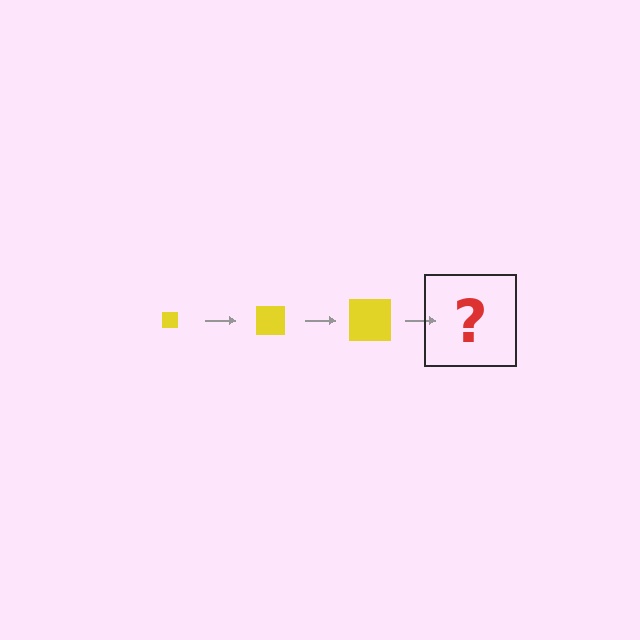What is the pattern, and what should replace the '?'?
The pattern is that the square gets progressively larger each step. The '?' should be a yellow square, larger than the previous one.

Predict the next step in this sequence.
The next step is a yellow square, larger than the previous one.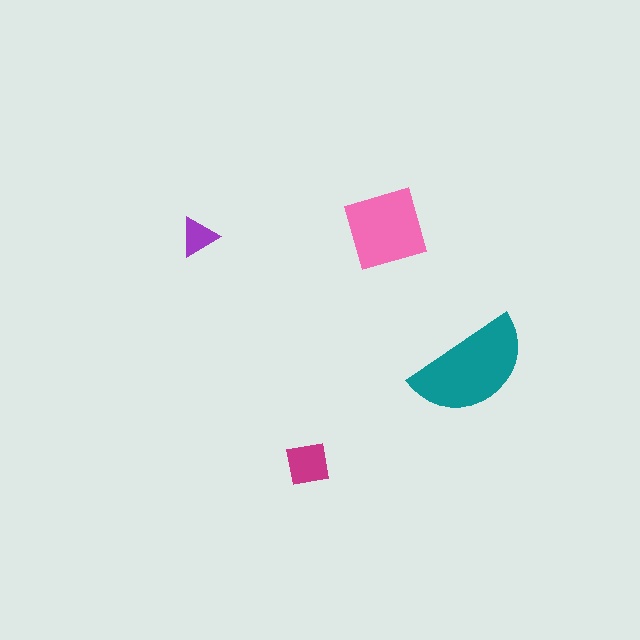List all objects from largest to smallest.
The teal semicircle, the pink diamond, the magenta square, the purple triangle.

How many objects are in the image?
There are 4 objects in the image.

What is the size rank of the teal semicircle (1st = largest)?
1st.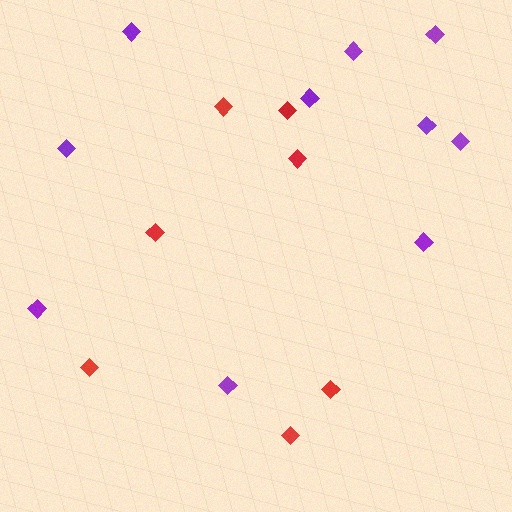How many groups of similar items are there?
There are 2 groups: one group of purple diamonds (10) and one group of red diamonds (7).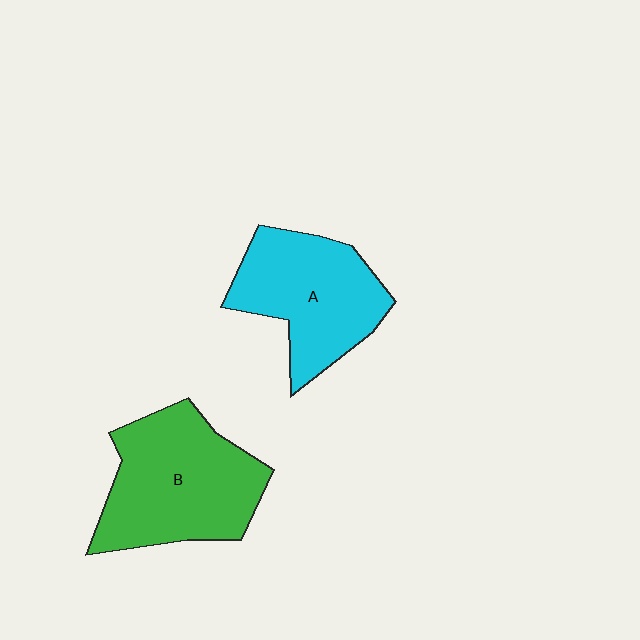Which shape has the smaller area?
Shape A (cyan).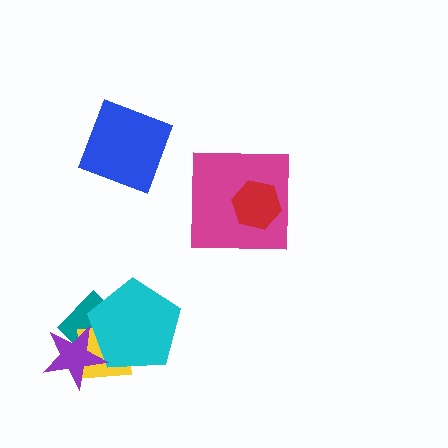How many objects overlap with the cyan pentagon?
3 objects overlap with the cyan pentagon.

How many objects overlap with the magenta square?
1 object overlaps with the magenta square.